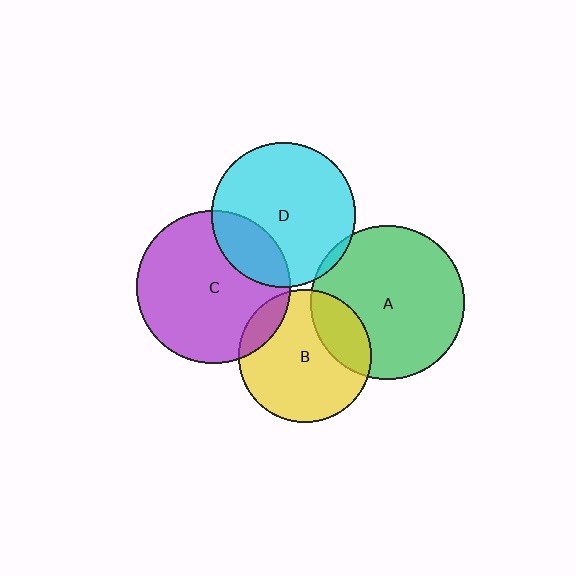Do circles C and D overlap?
Yes.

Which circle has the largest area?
Circle A (green).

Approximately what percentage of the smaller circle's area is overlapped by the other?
Approximately 25%.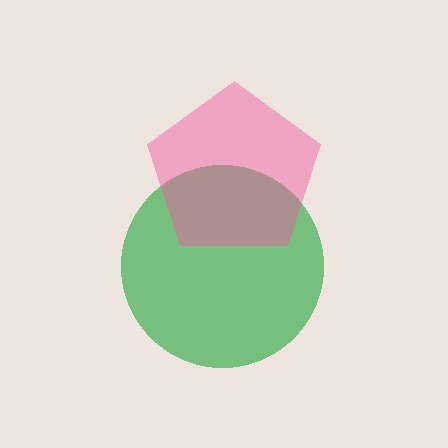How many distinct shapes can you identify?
There are 2 distinct shapes: a green circle, a pink pentagon.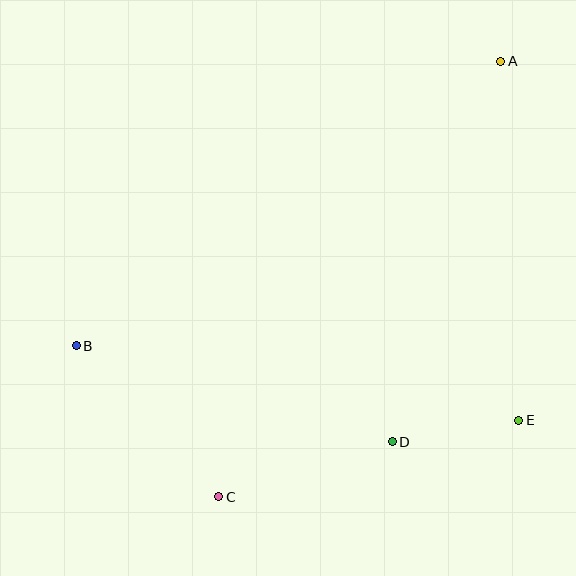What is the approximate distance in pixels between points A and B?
The distance between A and B is approximately 511 pixels.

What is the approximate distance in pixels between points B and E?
The distance between B and E is approximately 449 pixels.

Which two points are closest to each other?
Points D and E are closest to each other.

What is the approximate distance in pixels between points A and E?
The distance between A and E is approximately 359 pixels.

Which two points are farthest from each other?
Points A and C are farthest from each other.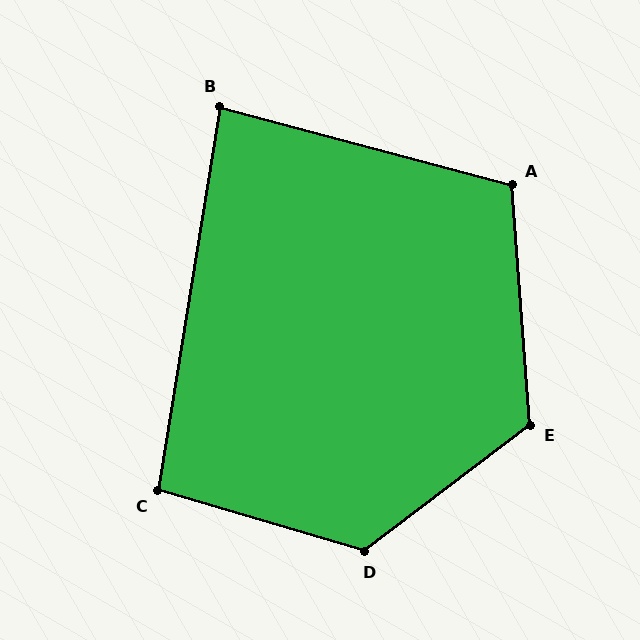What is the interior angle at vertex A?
Approximately 109 degrees (obtuse).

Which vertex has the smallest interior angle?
B, at approximately 84 degrees.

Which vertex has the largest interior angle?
D, at approximately 127 degrees.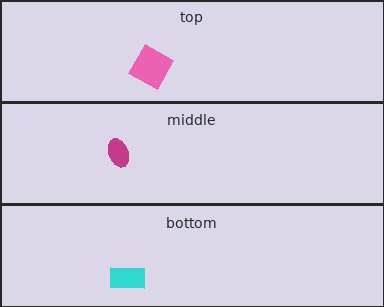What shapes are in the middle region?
The magenta ellipse.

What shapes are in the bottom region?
The cyan rectangle.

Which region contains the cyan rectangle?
The bottom region.